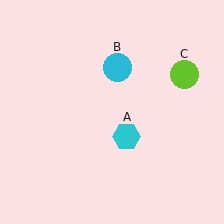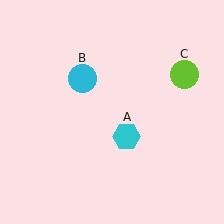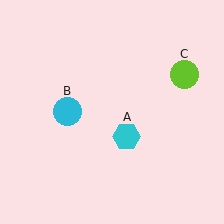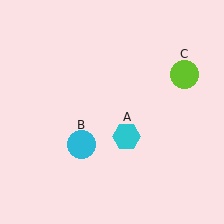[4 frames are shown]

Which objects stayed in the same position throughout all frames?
Cyan hexagon (object A) and lime circle (object C) remained stationary.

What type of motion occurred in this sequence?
The cyan circle (object B) rotated counterclockwise around the center of the scene.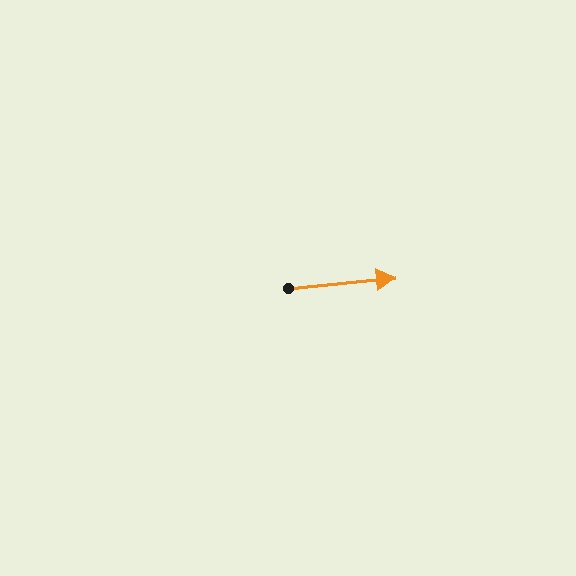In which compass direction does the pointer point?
East.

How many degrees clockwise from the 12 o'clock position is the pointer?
Approximately 84 degrees.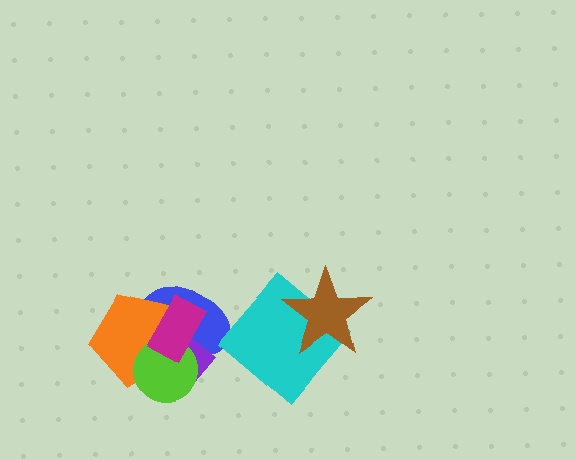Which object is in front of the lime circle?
The magenta rectangle is in front of the lime circle.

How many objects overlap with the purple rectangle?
4 objects overlap with the purple rectangle.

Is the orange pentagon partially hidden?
Yes, it is partially covered by another shape.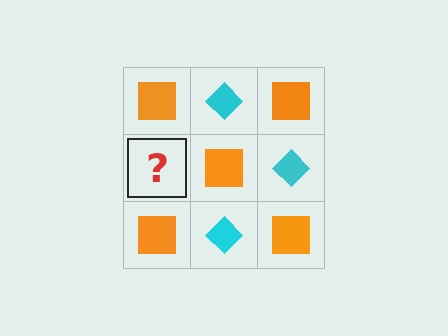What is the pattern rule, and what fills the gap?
The rule is that it alternates orange square and cyan diamond in a checkerboard pattern. The gap should be filled with a cyan diamond.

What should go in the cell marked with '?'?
The missing cell should contain a cyan diamond.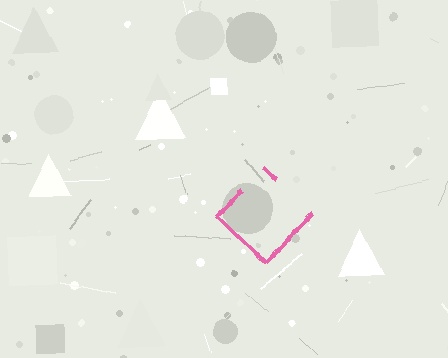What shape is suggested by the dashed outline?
The dashed outline suggests a diamond.